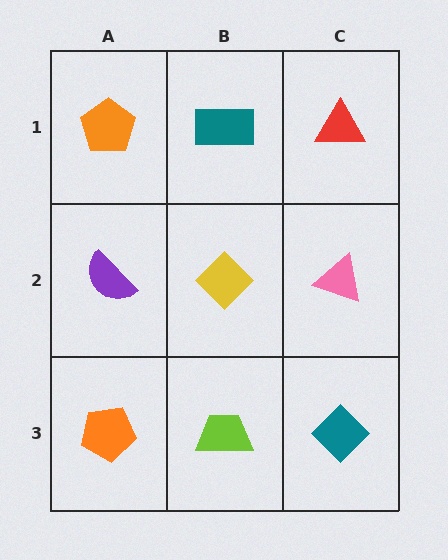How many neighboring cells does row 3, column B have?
3.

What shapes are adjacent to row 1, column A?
A purple semicircle (row 2, column A), a teal rectangle (row 1, column B).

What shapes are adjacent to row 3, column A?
A purple semicircle (row 2, column A), a lime trapezoid (row 3, column B).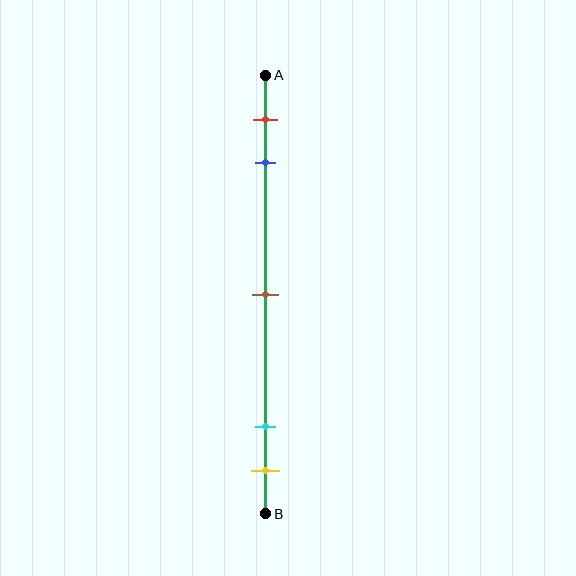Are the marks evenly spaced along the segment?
No, the marks are not evenly spaced.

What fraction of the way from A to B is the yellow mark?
The yellow mark is approximately 90% (0.9) of the way from A to B.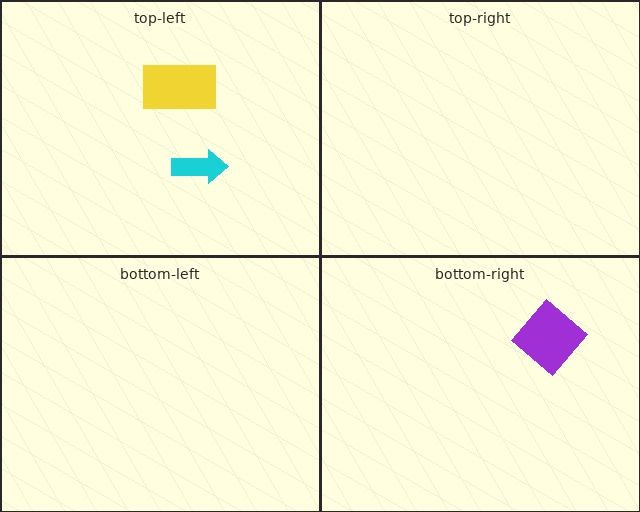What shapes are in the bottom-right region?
The purple diamond.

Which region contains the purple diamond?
The bottom-right region.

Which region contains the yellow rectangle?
The top-left region.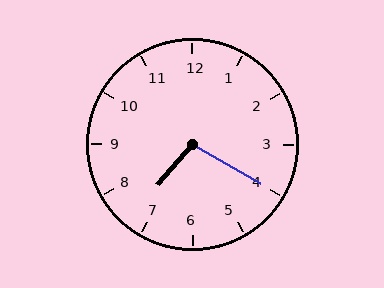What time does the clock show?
7:20.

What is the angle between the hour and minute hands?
Approximately 100 degrees.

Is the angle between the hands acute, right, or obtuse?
It is obtuse.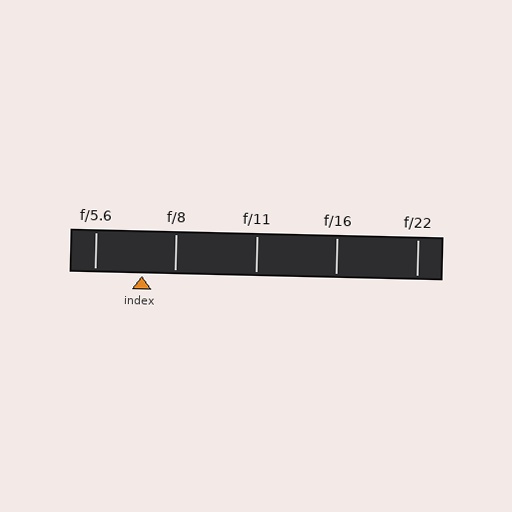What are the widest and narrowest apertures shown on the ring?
The widest aperture shown is f/5.6 and the narrowest is f/22.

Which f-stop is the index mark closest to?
The index mark is closest to f/8.